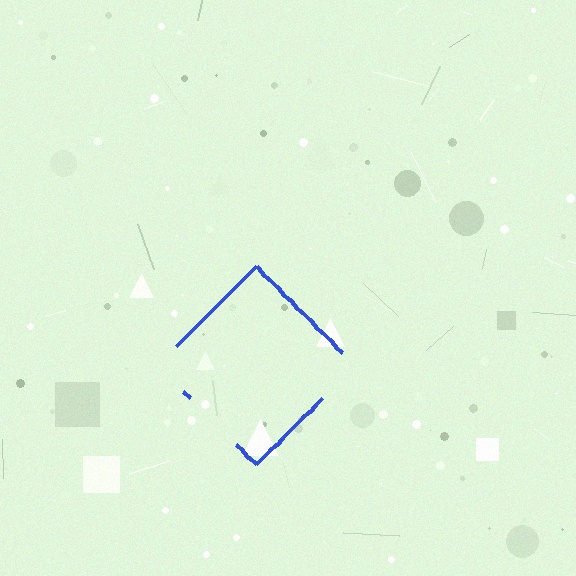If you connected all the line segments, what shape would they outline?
They would outline a diamond.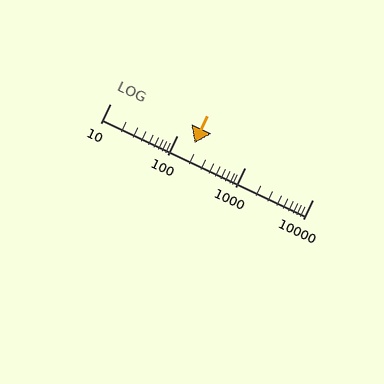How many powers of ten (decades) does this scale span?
The scale spans 3 decades, from 10 to 10000.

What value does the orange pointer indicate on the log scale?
The pointer indicates approximately 180.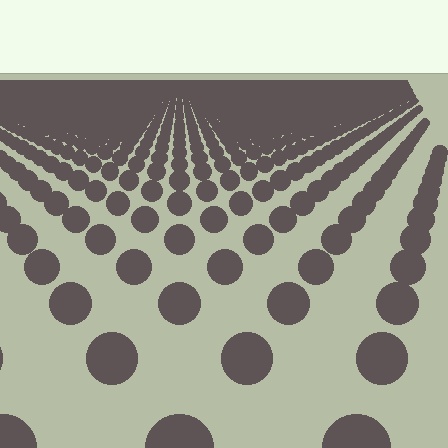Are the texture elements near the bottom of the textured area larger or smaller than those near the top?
Larger. Near the bottom, elements are closer to the viewer and appear at a bigger on-screen size.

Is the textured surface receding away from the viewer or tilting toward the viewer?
The surface is receding away from the viewer. Texture elements get smaller and denser toward the top.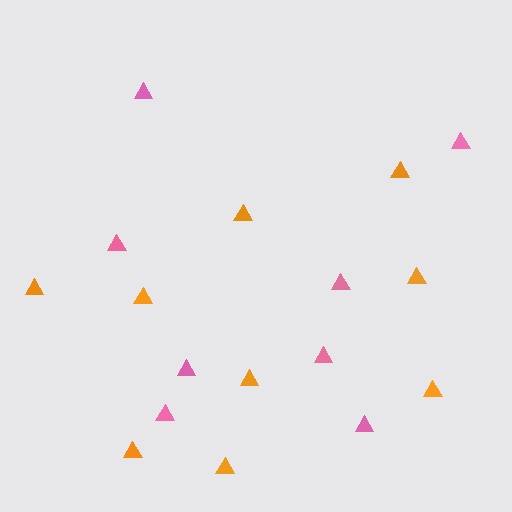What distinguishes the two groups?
There are 2 groups: one group of pink triangles (8) and one group of orange triangles (9).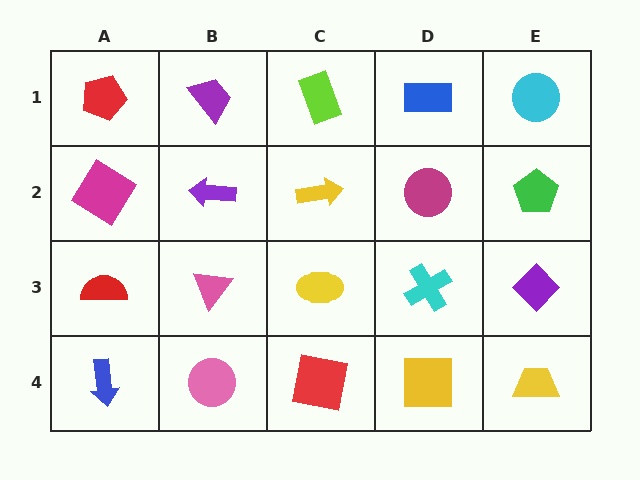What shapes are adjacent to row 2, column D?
A blue rectangle (row 1, column D), a cyan cross (row 3, column D), a yellow arrow (row 2, column C), a green pentagon (row 2, column E).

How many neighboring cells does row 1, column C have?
3.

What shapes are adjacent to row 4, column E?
A purple diamond (row 3, column E), a yellow square (row 4, column D).